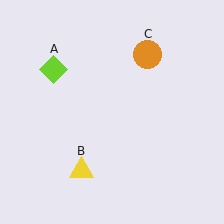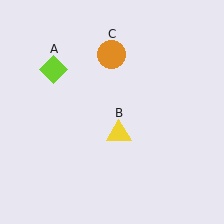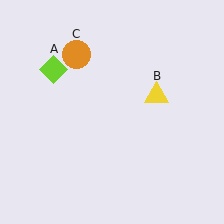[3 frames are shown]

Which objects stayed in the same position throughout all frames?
Lime diamond (object A) remained stationary.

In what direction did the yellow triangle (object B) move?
The yellow triangle (object B) moved up and to the right.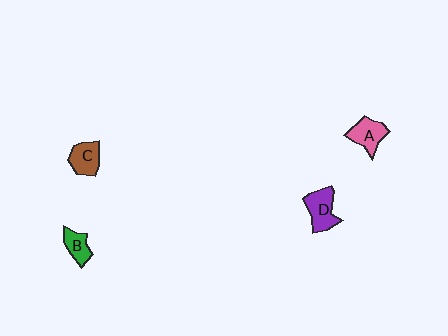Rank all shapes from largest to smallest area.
From largest to smallest: D (purple), A (pink), C (brown), B (green).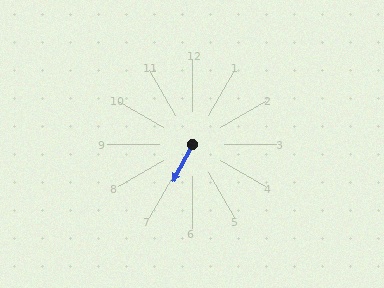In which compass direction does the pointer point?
Southwest.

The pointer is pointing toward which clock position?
Roughly 7 o'clock.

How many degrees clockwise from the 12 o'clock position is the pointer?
Approximately 208 degrees.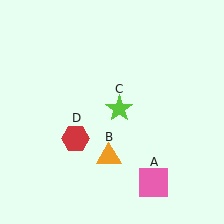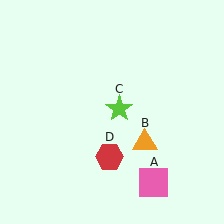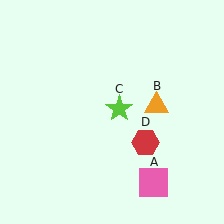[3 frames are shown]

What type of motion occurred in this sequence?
The orange triangle (object B), red hexagon (object D) rotated counterclockwise around the center of the scene.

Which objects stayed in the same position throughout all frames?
Pink square (object A) and lime star (object C) remained stationary.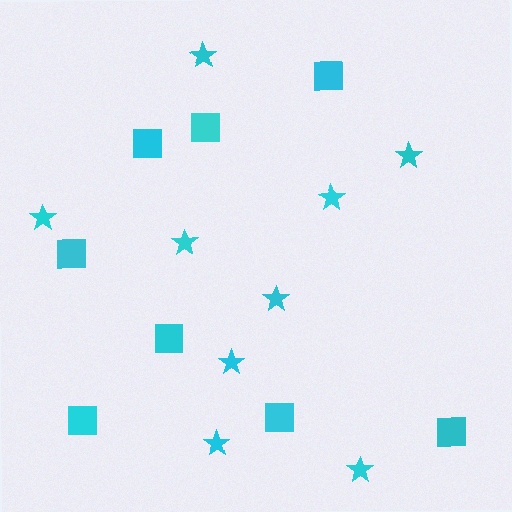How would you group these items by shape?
There are 2 groups: one group of stars (9) and one group of squares (8).